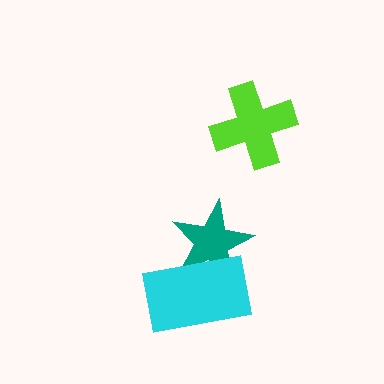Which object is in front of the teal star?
The cyan rectangle is in front of the teal star.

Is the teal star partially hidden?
Yes, it is partially covered by another shape.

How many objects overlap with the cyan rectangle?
1 object overlaps with the cyan rectangle.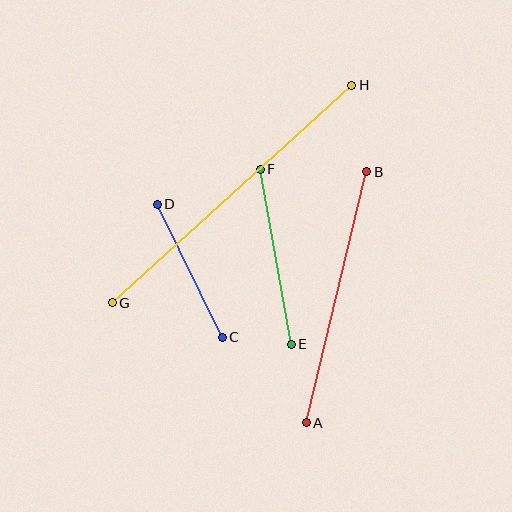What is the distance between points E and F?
The distance is approximately 178 pixels.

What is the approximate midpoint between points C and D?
The midpoint is at approximately (190, 271) pixels.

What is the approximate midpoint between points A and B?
The midpoint is at approximately (337, 297) pixels.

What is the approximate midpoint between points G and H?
The midpoint is at approximately (232, 194) pixels.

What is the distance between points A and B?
The distance is approximately 258 pixels.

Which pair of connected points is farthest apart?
Points G and H are farthest apart.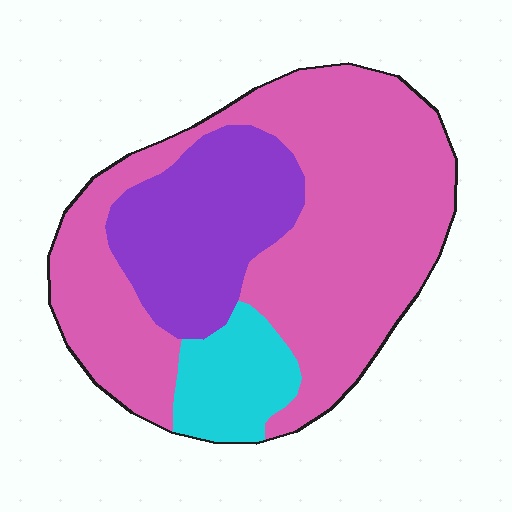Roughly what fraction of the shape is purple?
Purple takes up about one quarter (1/4) of the shape.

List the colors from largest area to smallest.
From largest to smallest: pink, purple, cyan.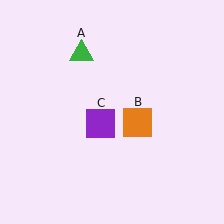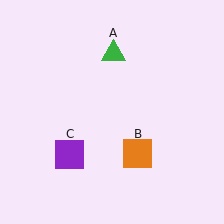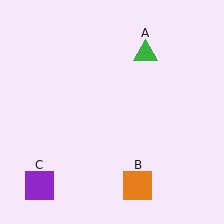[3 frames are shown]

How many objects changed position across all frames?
3 objects changed position: green triangle (object A), orange square (object B), purple square (object C).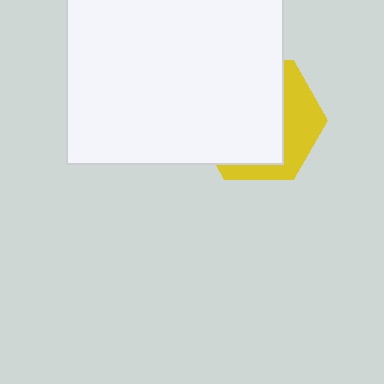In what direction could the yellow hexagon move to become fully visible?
The yellow hexagon could move toward the lower-right. That would shift it out from behind the white square entirely.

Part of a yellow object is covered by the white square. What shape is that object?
It is a hexagon.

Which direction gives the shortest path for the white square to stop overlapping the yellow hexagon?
Moving toward the upper-left gives the shortest separation.